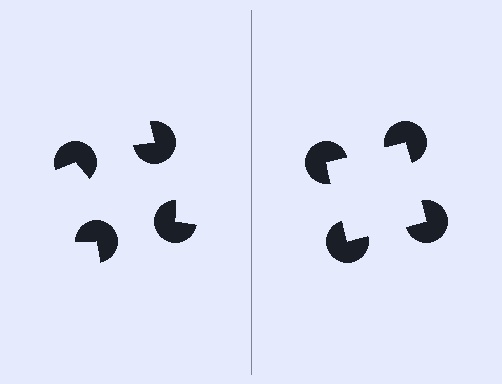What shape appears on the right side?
An illusory square.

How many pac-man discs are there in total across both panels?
8 — 4 on each side.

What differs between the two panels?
The pac-man discs are positioned identically on both sides; only the wedge orientations differ. On the right they align to a square; on the left they are misaligned.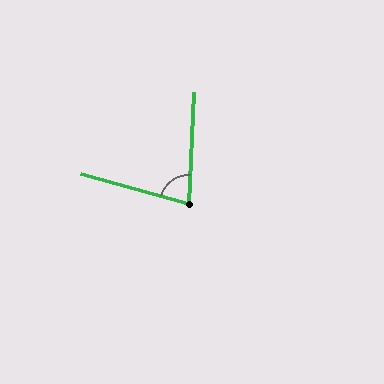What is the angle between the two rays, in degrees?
Approximately 77 degrees.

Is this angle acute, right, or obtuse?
It is acute.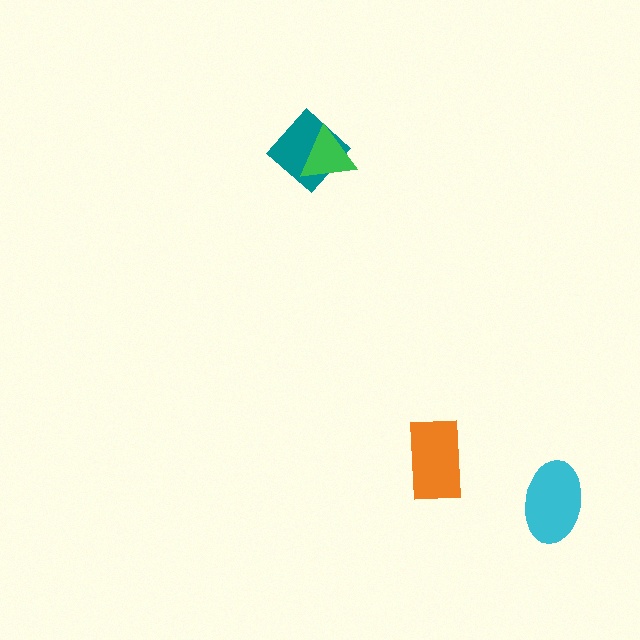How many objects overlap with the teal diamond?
1 object overlaps with the teal diamond.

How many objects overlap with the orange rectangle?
0 objects overlap with the orange rectangle.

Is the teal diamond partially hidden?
Yes, it is partially covered by another shape.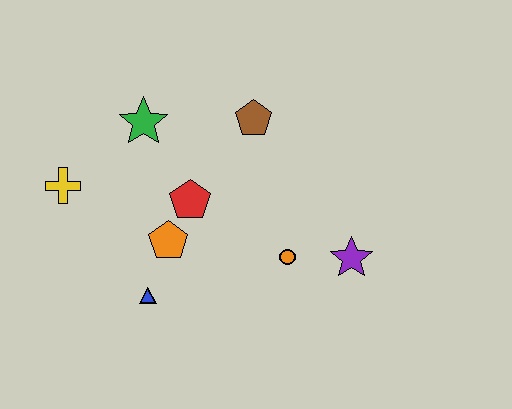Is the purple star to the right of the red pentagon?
Yes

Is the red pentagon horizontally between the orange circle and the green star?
Yes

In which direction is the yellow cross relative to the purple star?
The yellow cross is to the left of the purple star.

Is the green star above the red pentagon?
Yes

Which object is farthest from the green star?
The purple star is farthest from the green star.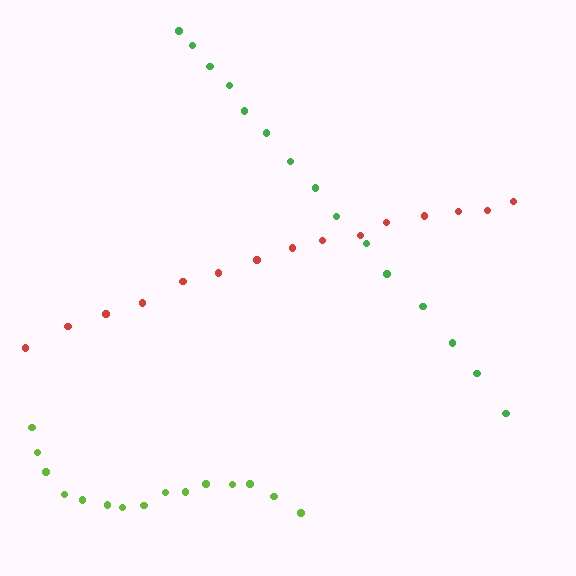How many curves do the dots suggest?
There are 3 distinct paths.